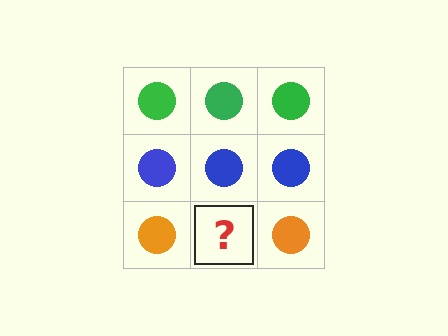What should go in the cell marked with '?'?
The missing cell should contain an orange circle.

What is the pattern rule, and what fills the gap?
The rule is that each row has a consistent color. The gap should be filled with an orange circle.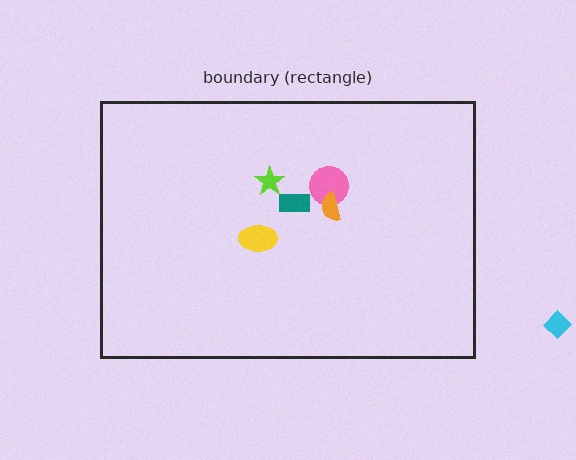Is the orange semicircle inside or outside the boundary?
Inside.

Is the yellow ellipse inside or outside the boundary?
Inside.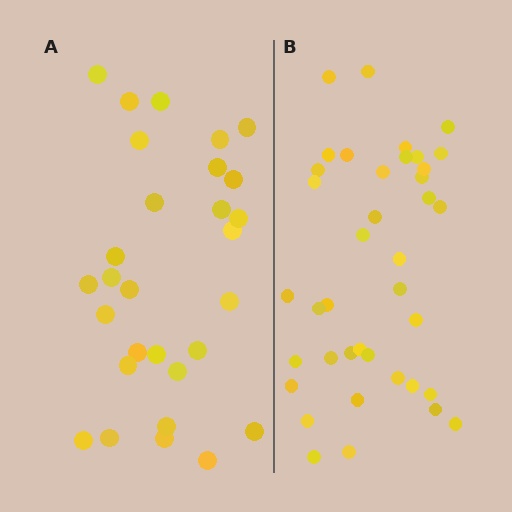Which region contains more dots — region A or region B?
Region B (the right region) has more dots.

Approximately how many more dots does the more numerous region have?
Region B has roughly 10 or so more dots than region A.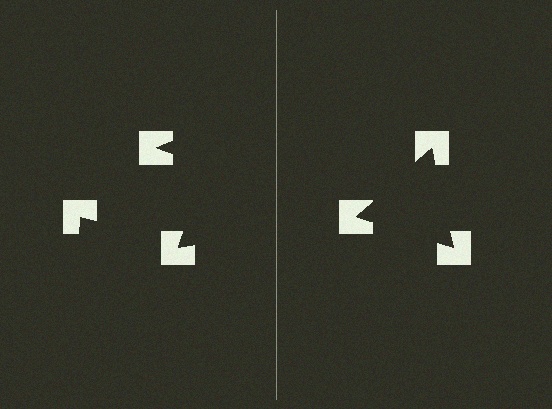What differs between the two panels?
The notched squares are positioned identically on both sides; only the wedge orientations differ. On the right they align to a triangle; on the left they are misaligned.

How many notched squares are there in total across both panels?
6 — 3 on each side.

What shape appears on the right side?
An illusory triangle.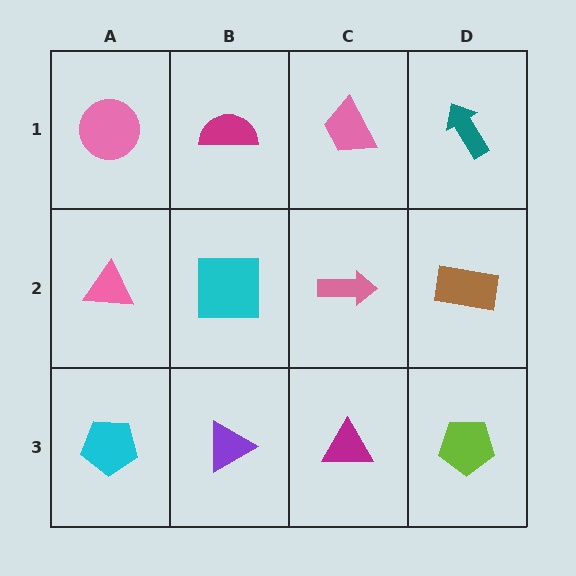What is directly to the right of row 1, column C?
A teal arrow.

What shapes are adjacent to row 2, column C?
A pink trapezoid (row 1, column C), a magenta triangle (row 3, column C), a cyan square (row 2, column B), a brown rectangle (row 2, column D).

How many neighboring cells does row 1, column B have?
3.